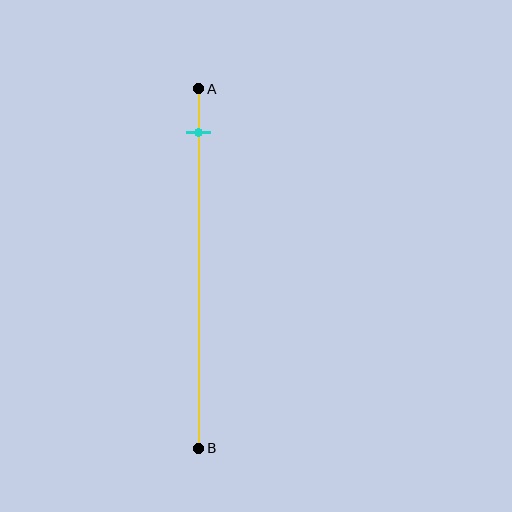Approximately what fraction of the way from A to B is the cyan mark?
The cyan mark is approximately 10% of the way from A to B.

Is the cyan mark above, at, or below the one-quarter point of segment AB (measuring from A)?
The cyan mark is above the one-quarter point of segment AB.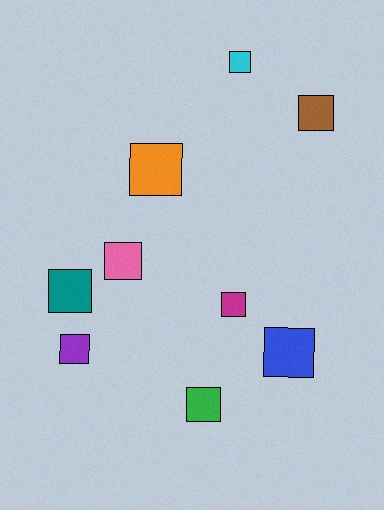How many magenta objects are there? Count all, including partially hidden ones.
There is 1 magenta object.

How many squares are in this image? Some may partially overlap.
There are 9 squares.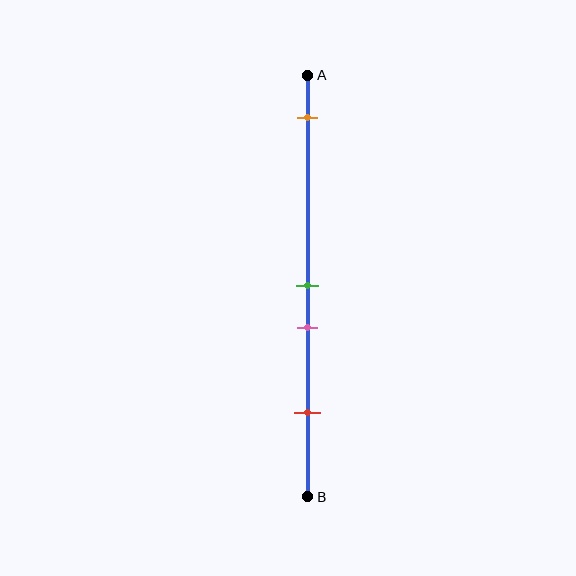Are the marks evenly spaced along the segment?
No, the marks are not evenly spaced.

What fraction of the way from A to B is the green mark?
The green mark is approximately 50% (0.5) of the way from A to B.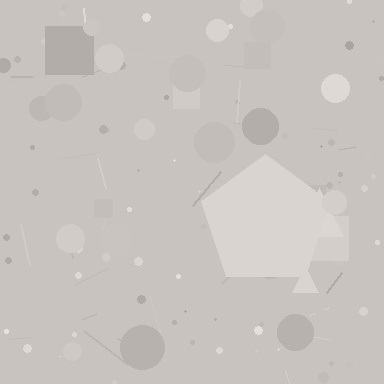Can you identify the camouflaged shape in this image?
The camouflaged shape is a pentagon.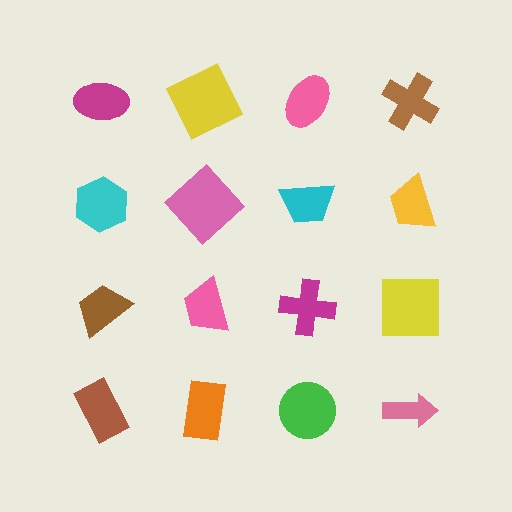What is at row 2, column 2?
A pink diamond.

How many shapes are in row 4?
4 shapes.